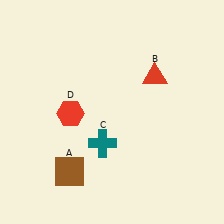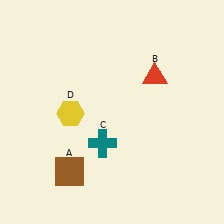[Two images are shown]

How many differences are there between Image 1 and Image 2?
There is 1 difference between the two images.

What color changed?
The hexagon (D) changed from red in Image 1 to yellow in Image 2.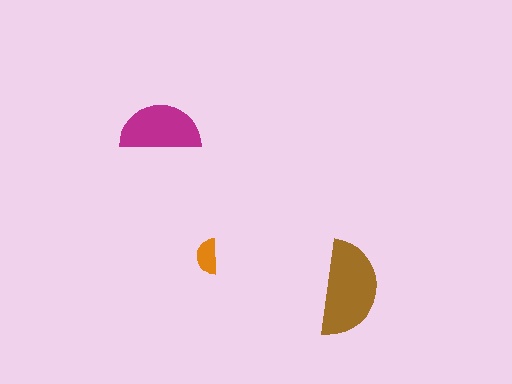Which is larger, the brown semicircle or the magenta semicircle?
The brown one.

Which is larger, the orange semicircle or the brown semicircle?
The brown one.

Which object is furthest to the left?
The magenta semicircle is leftmost.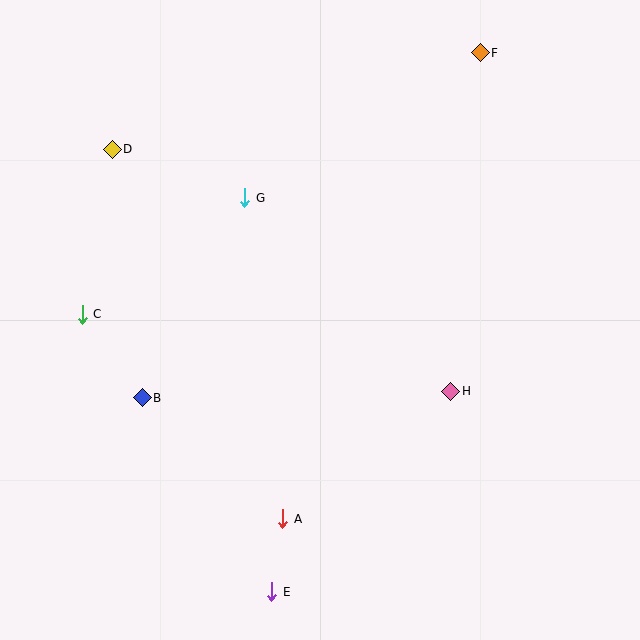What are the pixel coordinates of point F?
Point F is at (480, 53).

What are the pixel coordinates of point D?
Point D is at (112, 149).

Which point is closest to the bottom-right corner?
Point H is closest to the bottom-right corner.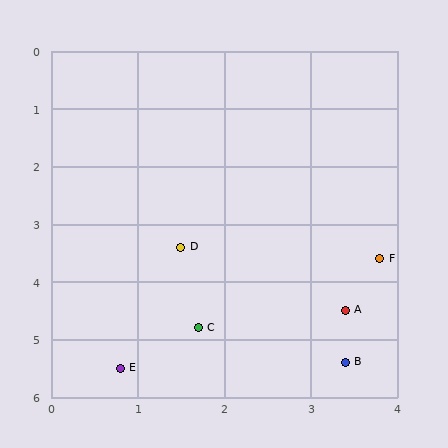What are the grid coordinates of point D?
Point D is at approximately (1.5, 3.4).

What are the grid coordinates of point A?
Point A is at approximately (3.4, 4.5).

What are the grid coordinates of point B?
Point B is at approximately (3.4, 5.4).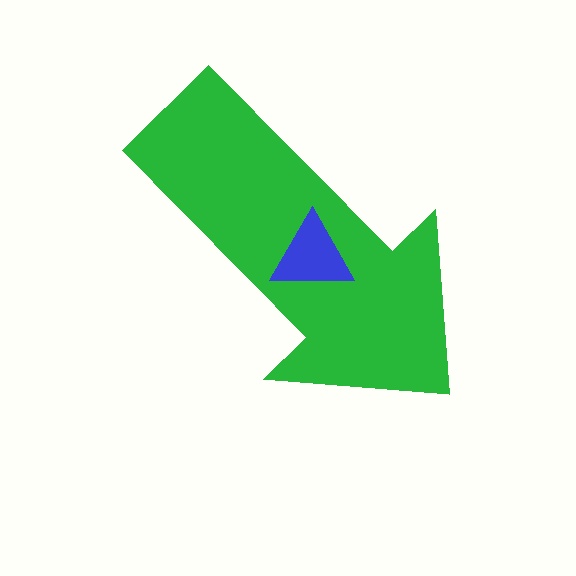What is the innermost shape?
The blue triangle.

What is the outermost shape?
The green arrow.